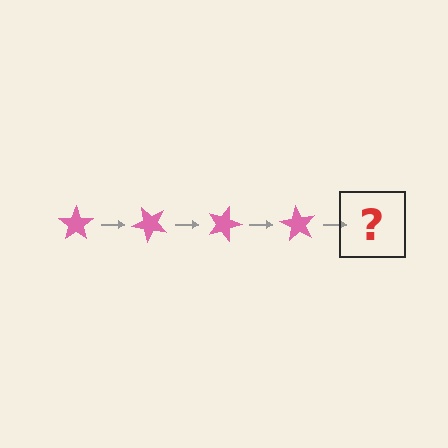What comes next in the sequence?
The next element should be a pink star rotated 180 degrees.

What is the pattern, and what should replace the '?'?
The pattern is that the star rotates 45 degrees each step. The '?' should be a pink star rotated 180 degrees.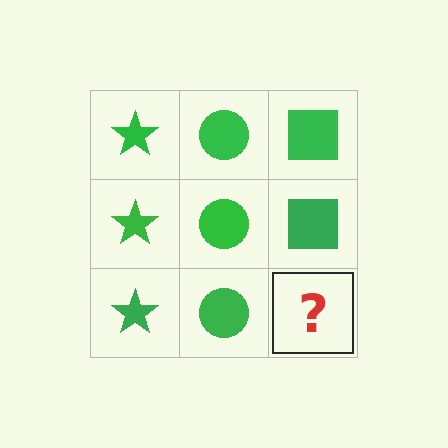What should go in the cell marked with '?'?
The missing cell should contain a green square.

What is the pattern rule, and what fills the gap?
The rule is that each column has a consistent shape. The gap should be filled with a green square.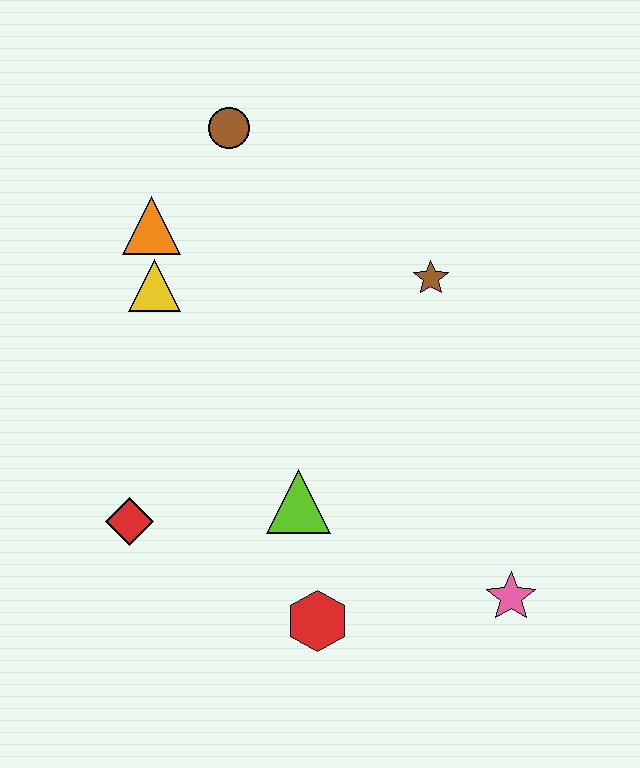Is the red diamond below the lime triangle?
Yes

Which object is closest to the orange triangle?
The yellow triangle is closest to the orange triangle.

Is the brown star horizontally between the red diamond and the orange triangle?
No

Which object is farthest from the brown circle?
The pink star is farthest from the brown circle.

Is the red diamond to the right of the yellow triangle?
No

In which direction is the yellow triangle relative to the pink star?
The yellow triangle is to the left of the pink star.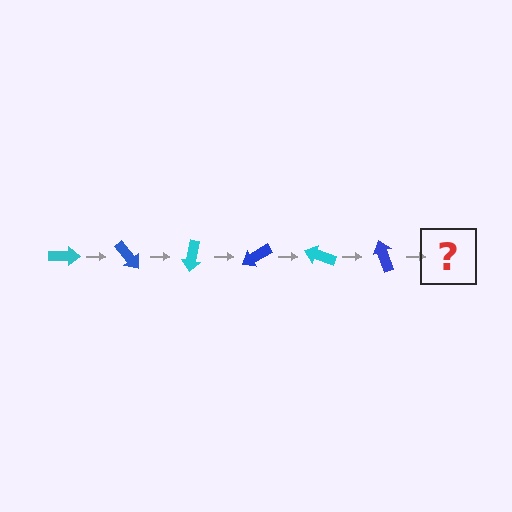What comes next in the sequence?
The next element should be a cyan arrow, rotated 300 degrees from the start.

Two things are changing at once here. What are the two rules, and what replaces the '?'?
The two rules are that it rotates 50 degrees each step and the color cycles through cyan and blue. The '?' should be a cyan arrow, rotated 300 degrees from the start.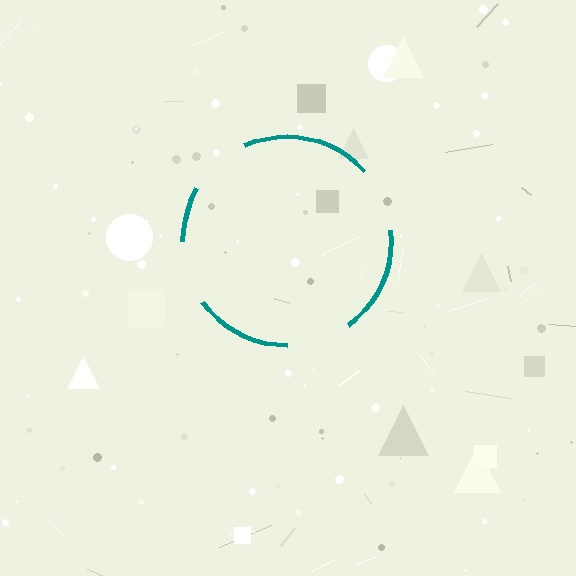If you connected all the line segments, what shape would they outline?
They would outline a circle.